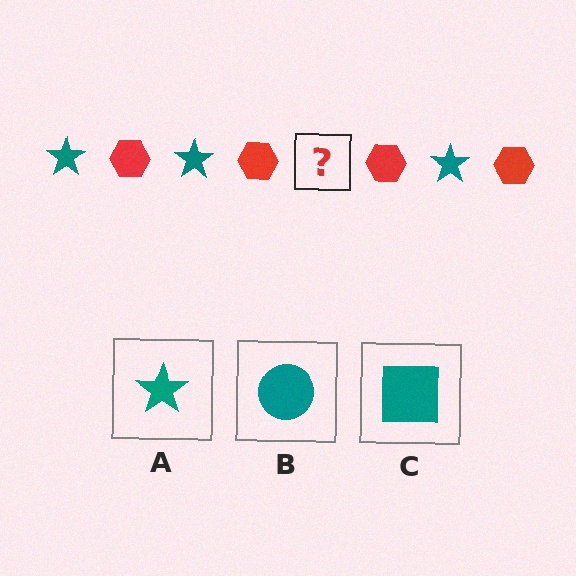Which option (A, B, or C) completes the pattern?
A.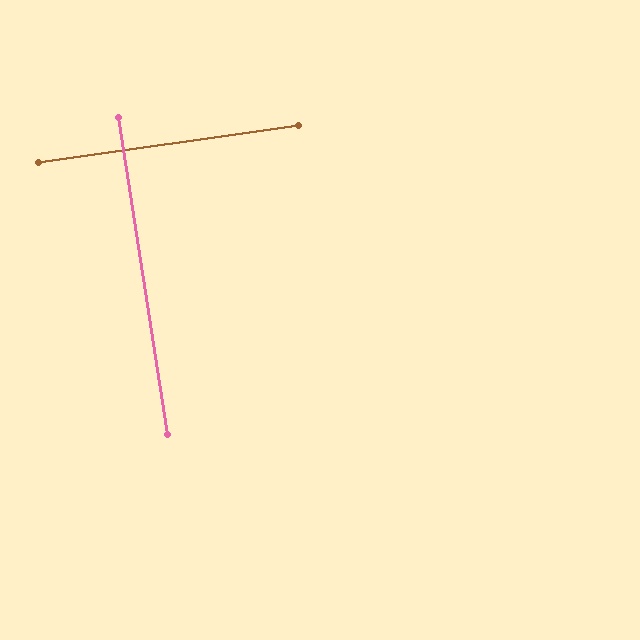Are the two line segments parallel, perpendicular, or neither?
Perpendicular — they meet at approximately 89°.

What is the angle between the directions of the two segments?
Approximately 89 degrees.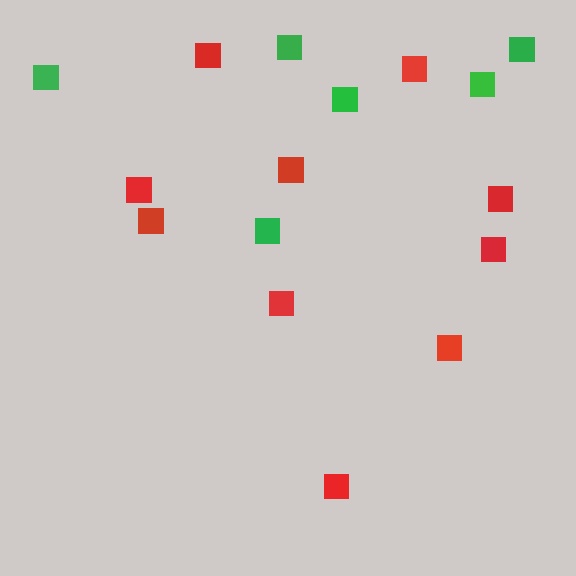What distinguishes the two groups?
There are 2 groups: one group of green squares (6) and one group of red squares (10).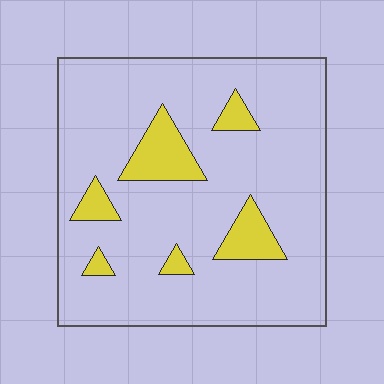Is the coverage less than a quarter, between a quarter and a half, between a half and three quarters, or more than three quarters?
Less than a quarter.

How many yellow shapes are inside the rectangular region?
6.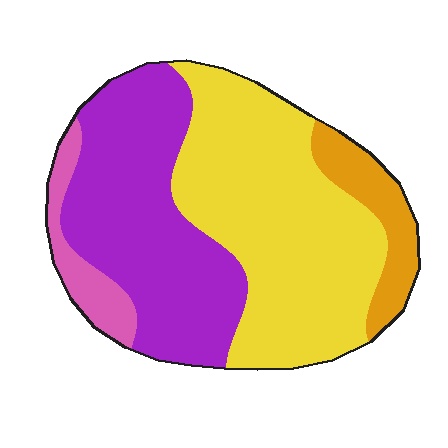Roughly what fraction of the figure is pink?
Pink takes up less than a quarter of the figure.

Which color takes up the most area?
Yellow, at roughly 45%.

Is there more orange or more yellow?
Yellow.